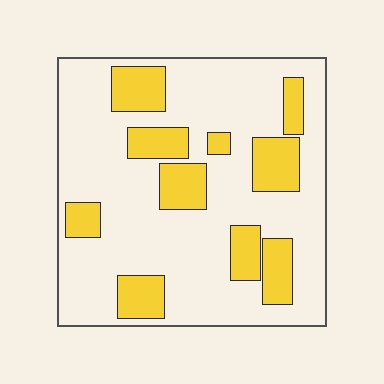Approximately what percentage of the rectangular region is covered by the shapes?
Approximately 25%.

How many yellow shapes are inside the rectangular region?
10.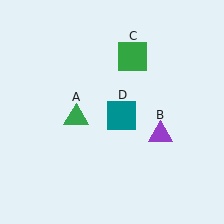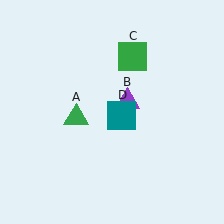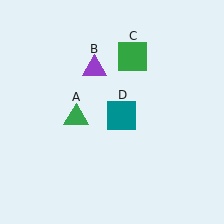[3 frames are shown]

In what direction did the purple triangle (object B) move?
The purple triangle (object B) moved up and to the left.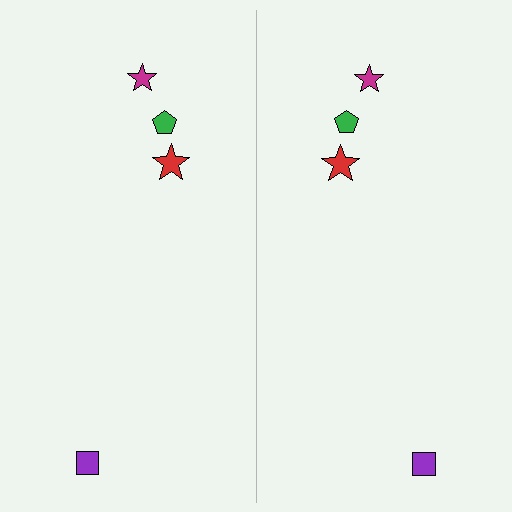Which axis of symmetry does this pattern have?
The pattern has a vertical axis of symmetry running through the center of the image.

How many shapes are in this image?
There are 8 shapes in this image.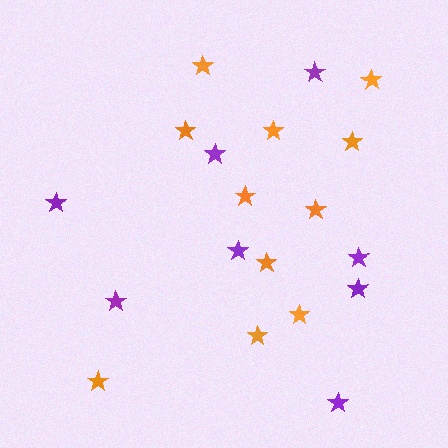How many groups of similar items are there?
There are 2 groups: one group of purple stars (8) and one group of orange stars (11).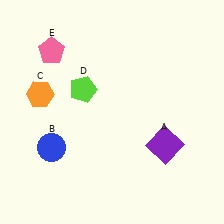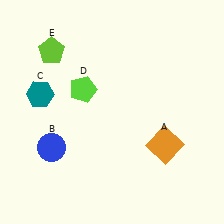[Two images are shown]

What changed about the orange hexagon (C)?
In Image 1, C is orange. In Image 2, it changed to teal.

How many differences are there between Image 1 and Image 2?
There are 3 differences between the two images.